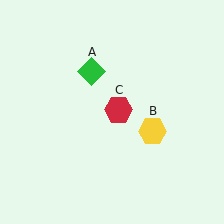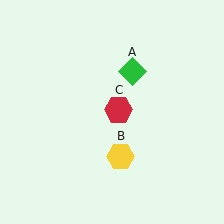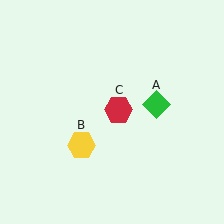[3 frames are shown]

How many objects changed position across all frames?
2 objects changed position: green diamond (object A), yellow hexagon (object B).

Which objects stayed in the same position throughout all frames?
Red hexagon (object C) remained stationary.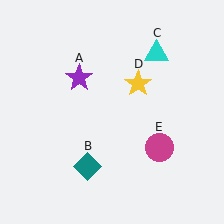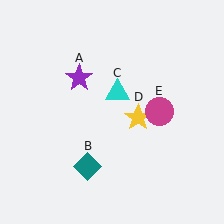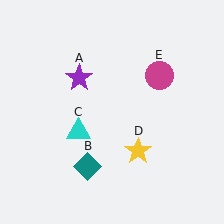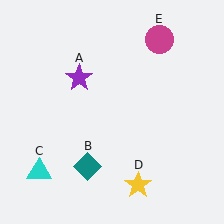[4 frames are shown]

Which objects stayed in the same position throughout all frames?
Purple star (object A) and teal diamond (object B) remained stationary.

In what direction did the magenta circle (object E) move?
The magenta circle (object E) moved up.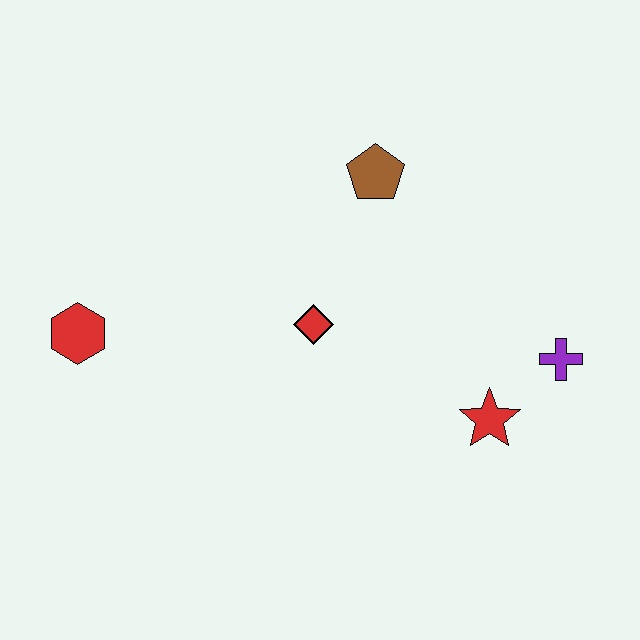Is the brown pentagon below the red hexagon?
No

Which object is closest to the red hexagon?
The red diamond is closest to the red hexagon.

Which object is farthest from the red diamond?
The purple cross is farthest from the red diamond.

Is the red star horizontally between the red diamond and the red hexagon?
No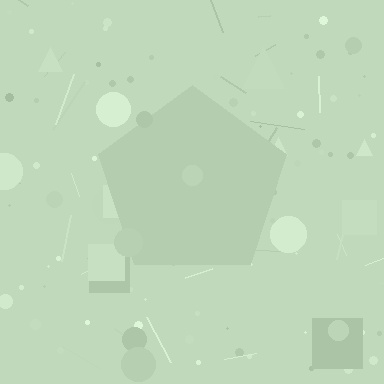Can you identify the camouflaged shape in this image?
The camouflaged shape is a pentagon.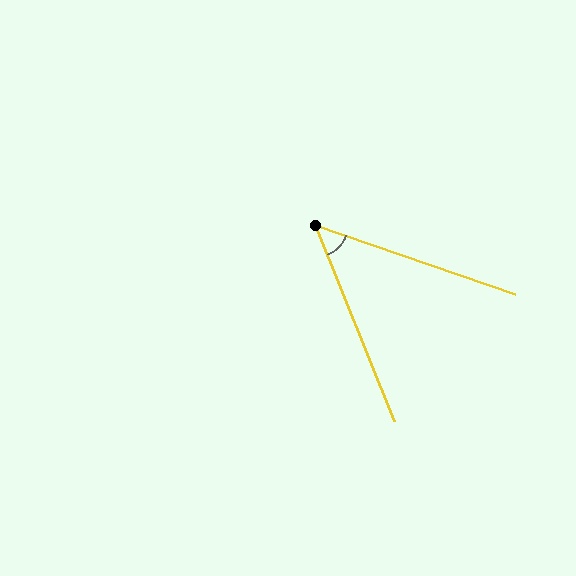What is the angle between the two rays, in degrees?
Approximately 49 degrees.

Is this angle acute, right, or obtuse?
It is acute.